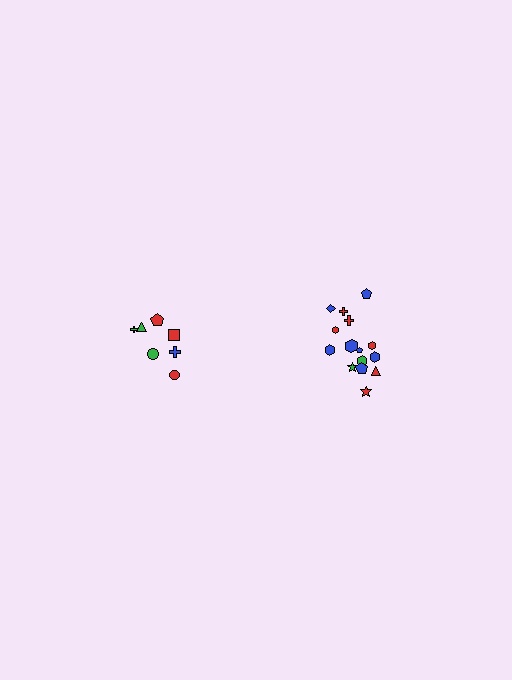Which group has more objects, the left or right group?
The right group.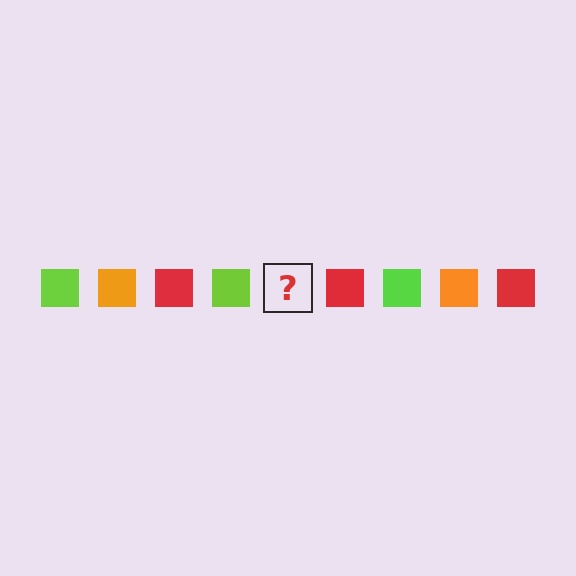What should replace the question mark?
The question mark should be replaced with an orange square.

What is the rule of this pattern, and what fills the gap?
The rule is that the pattern cycles through lime, orange, red squares. The gap should be filled with an orange square.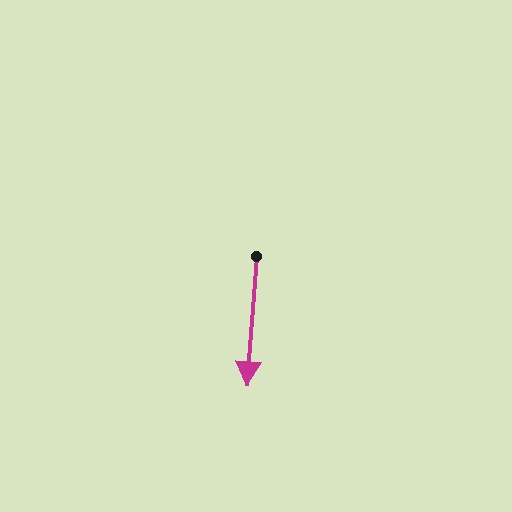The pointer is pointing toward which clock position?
Roughly 6 o'clock.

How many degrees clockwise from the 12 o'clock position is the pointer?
Approximately 184 degrees.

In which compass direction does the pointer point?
South.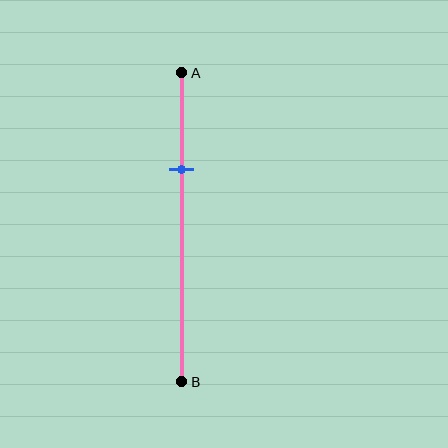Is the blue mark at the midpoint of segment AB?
No, the mark is at about 30% from A, not at the 50% midpoint.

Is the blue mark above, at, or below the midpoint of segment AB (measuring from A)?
The blue mark is above the midpoint of segment AB.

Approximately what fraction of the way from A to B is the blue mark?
The blue mark is approximately 30% of the way from A to B.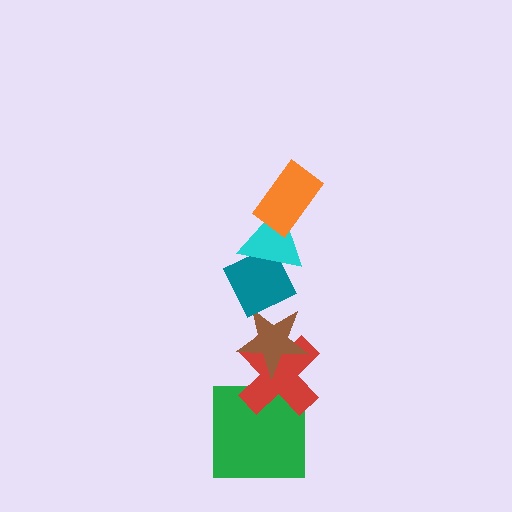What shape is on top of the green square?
The red cross is on top of the green square.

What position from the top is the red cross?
The red cross is 5th from the top.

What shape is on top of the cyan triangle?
The orange rectangle is on top of the cyan triangle.